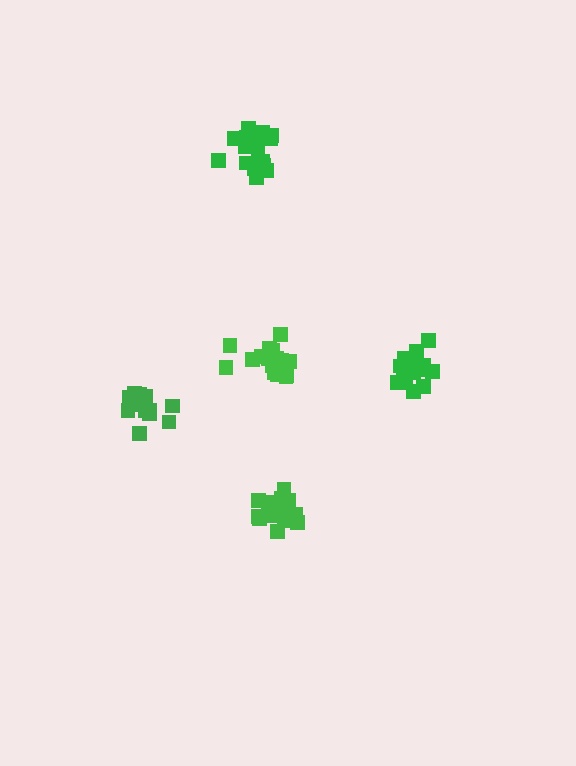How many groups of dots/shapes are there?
There are 5 groups.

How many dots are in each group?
Group 1: 14 dots, Group 2: 20 dots, Group 3: 19 dots, Group 4: 18 dots, Group 5: 14 dots (85 total).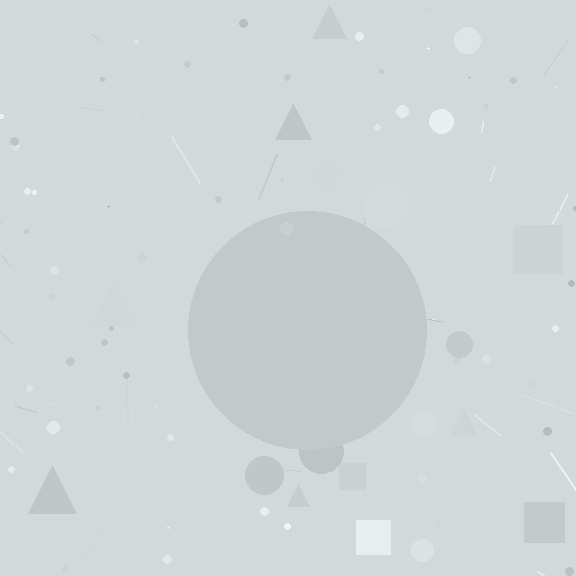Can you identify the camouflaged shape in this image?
The camouflaged shape is a circle.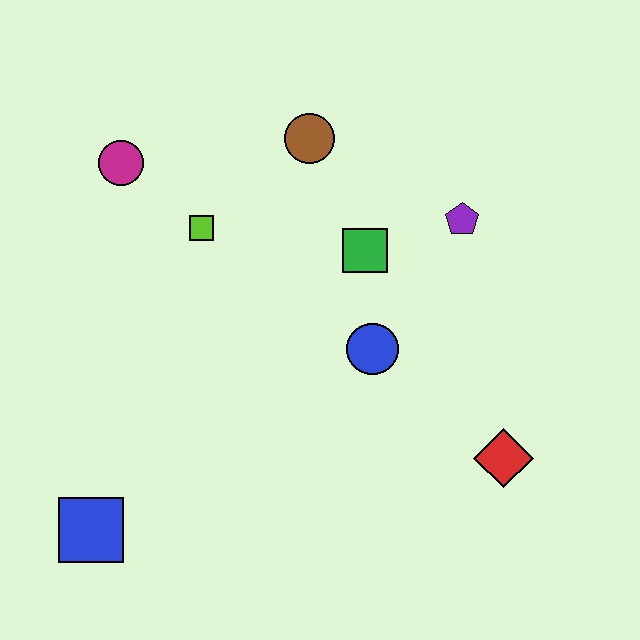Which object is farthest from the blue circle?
The blue square is farthest from the blue circle.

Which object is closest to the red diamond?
The blue circle is closest to the red diamond.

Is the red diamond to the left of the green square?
No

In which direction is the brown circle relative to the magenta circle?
The brown circle is to the right of the magenta circle.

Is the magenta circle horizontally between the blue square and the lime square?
Yes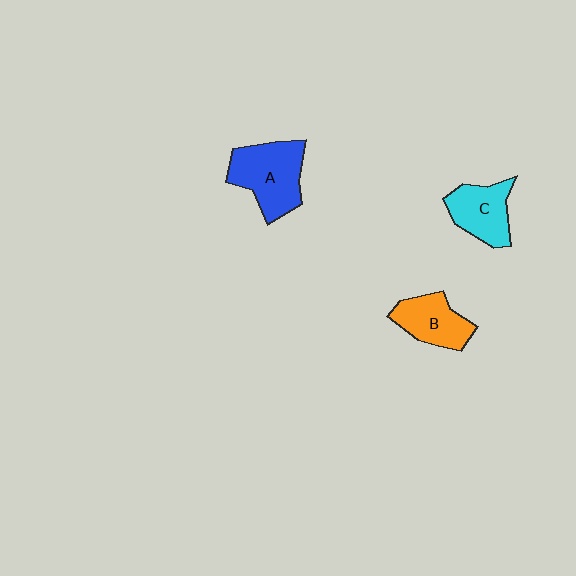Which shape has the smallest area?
Shape B (orange).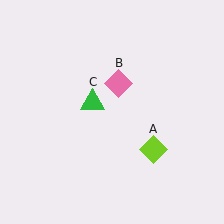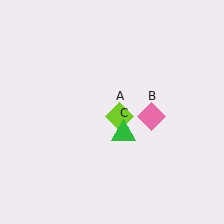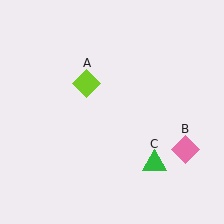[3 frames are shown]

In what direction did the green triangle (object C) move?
The green triangle (object C) moved down and to the right.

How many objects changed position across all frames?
3 objects changed position: lime diamond (object A), pink diamond (object B), green triangle (object C).